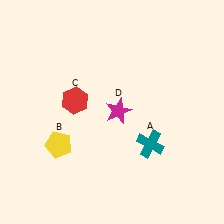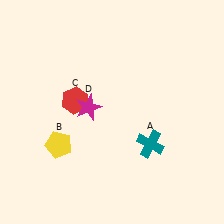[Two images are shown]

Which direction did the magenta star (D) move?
The magenta star (D) moved left.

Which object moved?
The magenta star (D) moved left.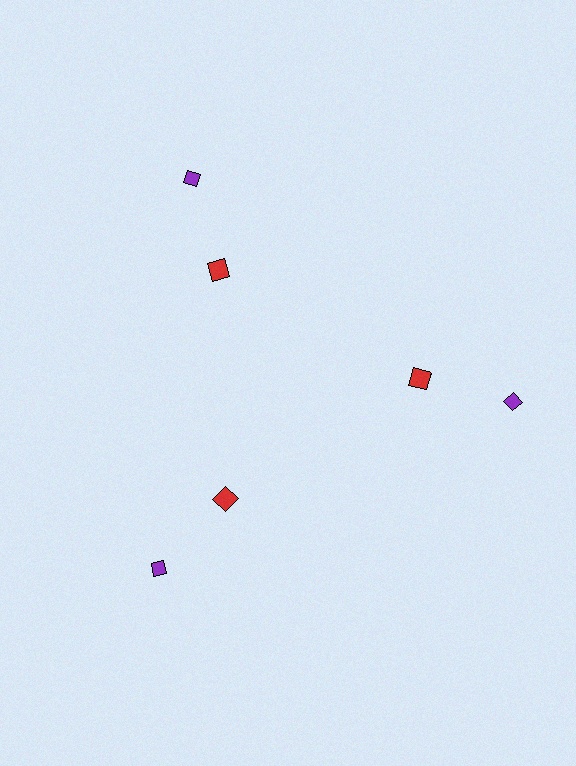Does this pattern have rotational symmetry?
Yes, this pattern has 3-fold rotational symmetry. It looks the same after rotating 120 degrees around the center.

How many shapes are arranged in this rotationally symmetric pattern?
There are 6 shapes, arranged in 3 groups of 2.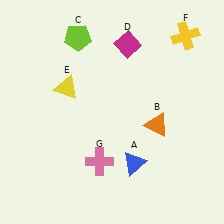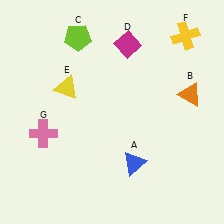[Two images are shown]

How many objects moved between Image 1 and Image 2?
2 objects moved between the two images.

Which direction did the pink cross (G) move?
The pink cross (G) moved left.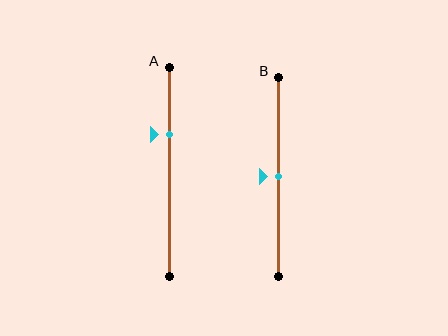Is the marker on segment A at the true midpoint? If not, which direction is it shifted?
No, the marker on segment A is shifted upward by about 18% of the segment length.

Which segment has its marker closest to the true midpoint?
Segment B has its marker closest to the true midpoint.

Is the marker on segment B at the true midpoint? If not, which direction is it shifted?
Yes, the marker on segment B is at the true midpoint.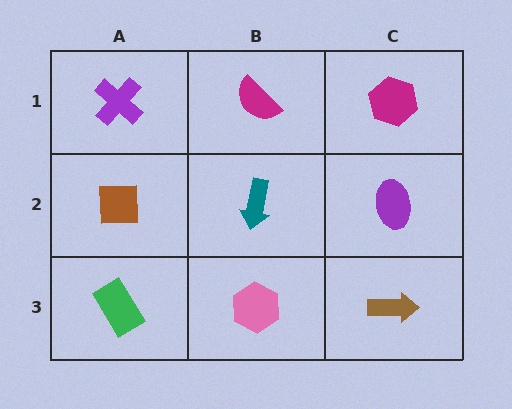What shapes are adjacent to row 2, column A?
A purple cross (row 1, column A), a green rectangle (row 3, column A), a teal arrow (row 2, column B).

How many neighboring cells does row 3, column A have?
2.